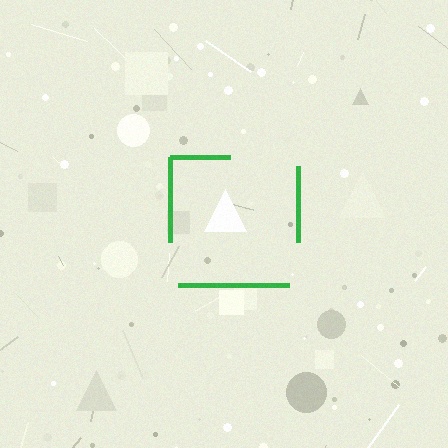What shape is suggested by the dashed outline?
The dashed outline suggests a square.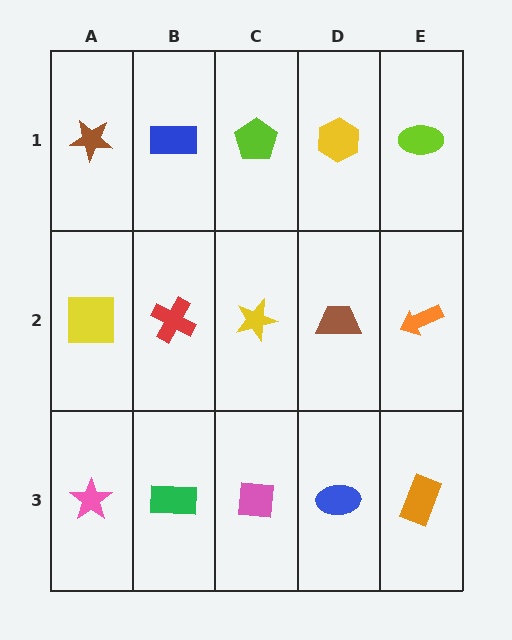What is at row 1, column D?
A yellow hexagon.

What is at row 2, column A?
A yellow square.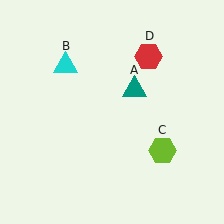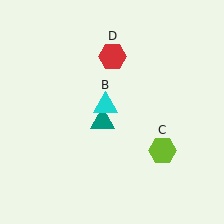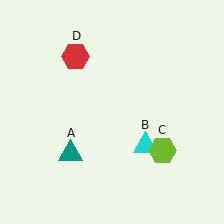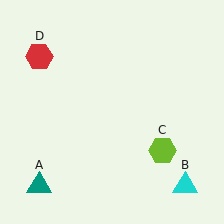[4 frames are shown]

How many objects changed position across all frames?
3 objects changed position: teal triangle (object A), cyan triangle (object B), red hexagon (object D).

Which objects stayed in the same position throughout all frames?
Lime hexagon (object C) remained stationary.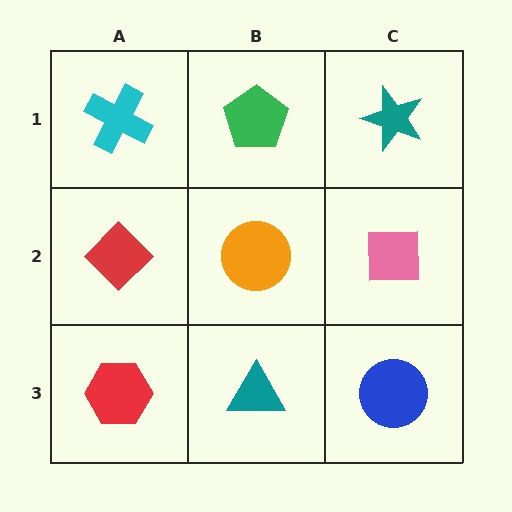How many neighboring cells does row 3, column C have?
2.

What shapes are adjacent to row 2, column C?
A teal star (row 1, column C), a blue circle (row 3, column C), an orange circle (row 2, column B).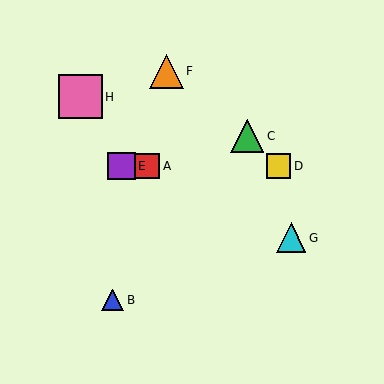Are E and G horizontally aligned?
No, E is at y≈166 and G is at y≈238.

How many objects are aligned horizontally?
3 objects (A, D, E) are aligned horizontally.